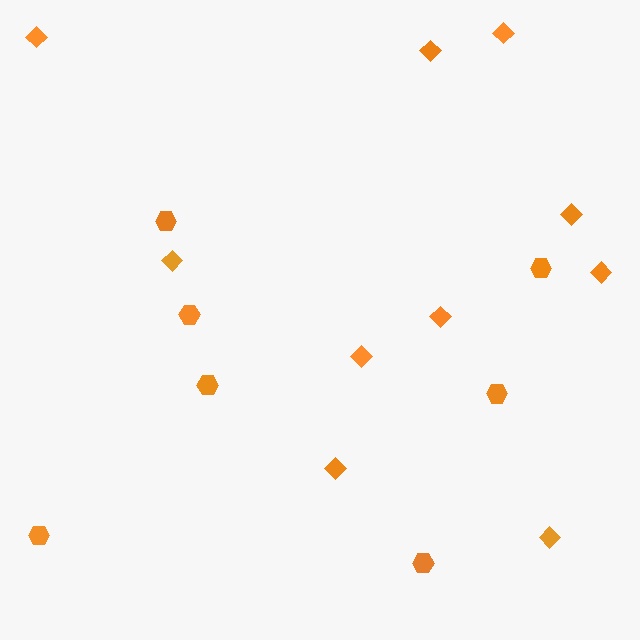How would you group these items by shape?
There are 2 groups: one group of diamonds (10) and one group of hexagons (7).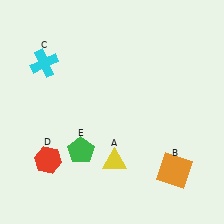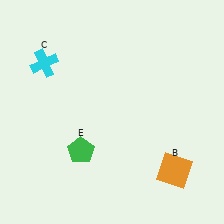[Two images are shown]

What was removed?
The yellow triangle (A), the red hexagon (D) were removed in Image 2.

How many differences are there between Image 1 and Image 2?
There are 2 differences between the two images.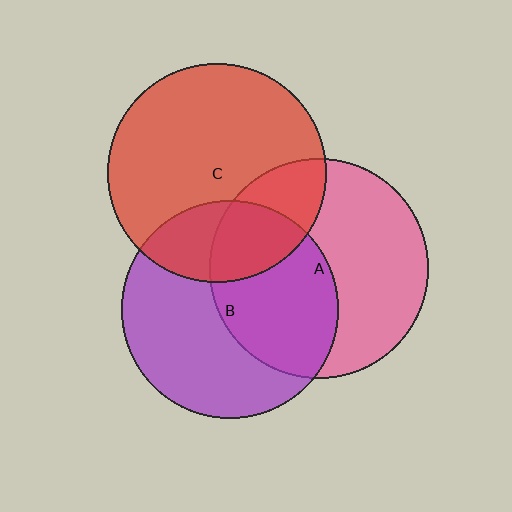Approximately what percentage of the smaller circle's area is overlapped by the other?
Approximately 25%.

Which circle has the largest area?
Circle A (pink).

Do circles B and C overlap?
Yes.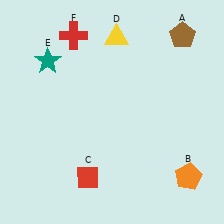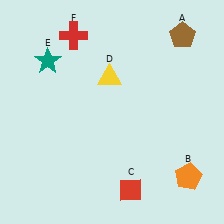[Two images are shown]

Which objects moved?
The objects that moved are: the red diamond (C), the yellow triangle (D).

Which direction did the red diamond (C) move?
The red diamond (C) moved right.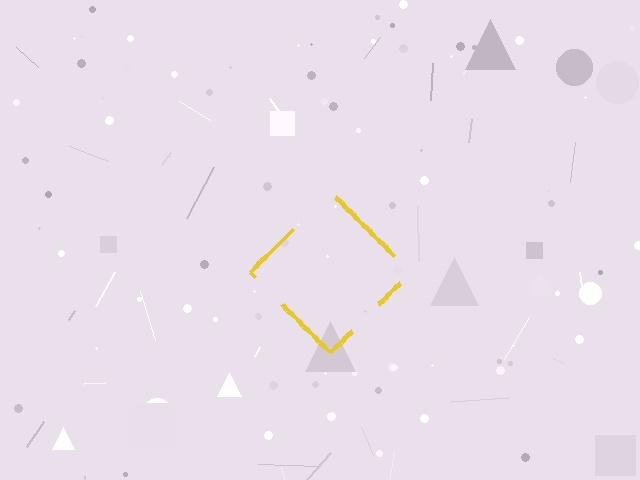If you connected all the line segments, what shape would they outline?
They would outline a diamond.